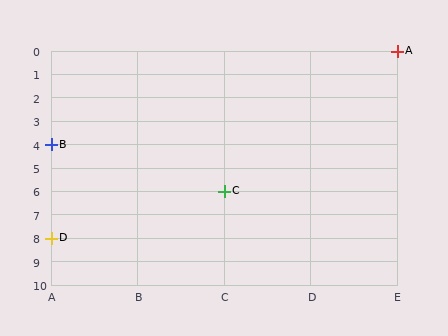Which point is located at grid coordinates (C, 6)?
Point C is at (C, 6).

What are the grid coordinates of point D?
Point D is at grid coordinates (A, 8).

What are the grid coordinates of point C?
Point C is at grid coordinates (C, 6).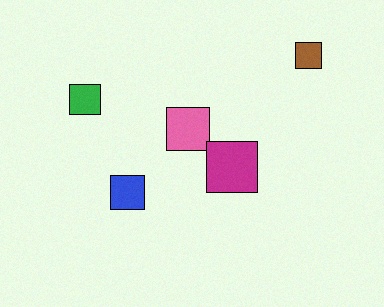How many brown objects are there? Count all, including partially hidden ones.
There is 1 brown object.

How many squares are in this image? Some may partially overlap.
There are 5 squares.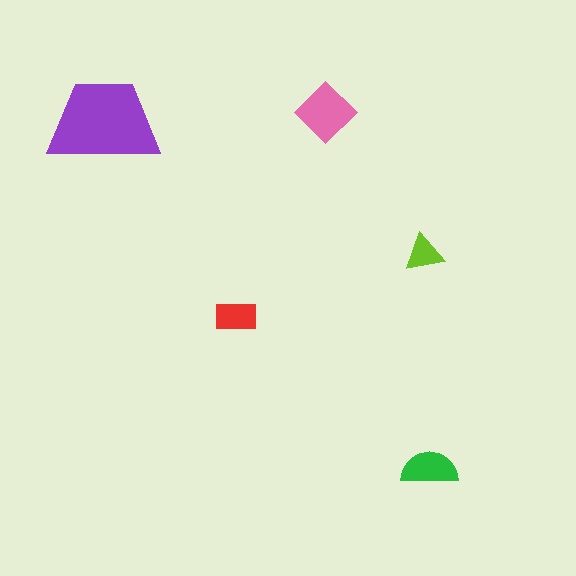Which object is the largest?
The purple trapezoid.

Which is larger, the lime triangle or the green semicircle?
The green semicircle.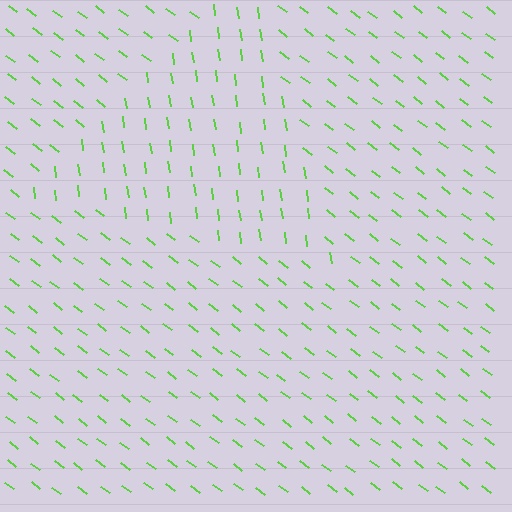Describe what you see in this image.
The image is filled with small lime line segments. A triangle region in the image has lines oriented differently from the surrounding lines, creating a visible texture boundary.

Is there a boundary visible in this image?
Yes, there is a texture boundary formed by a change in line orientation.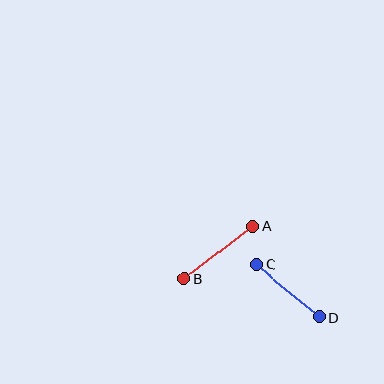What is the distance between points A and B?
The distance is approximately 87 pixels.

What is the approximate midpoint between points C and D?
The midpoint is at approximately (288, 291) pixels.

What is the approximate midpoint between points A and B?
The midpoint is at approximately (219, 253) pixels.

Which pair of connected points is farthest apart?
Points A and B are farthest apart.